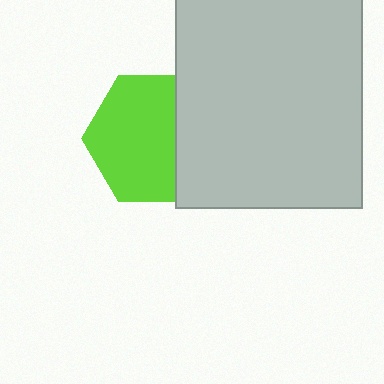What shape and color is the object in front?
The object in front is a light gray rectangle.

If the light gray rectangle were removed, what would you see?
You would see the complete lime hexagon.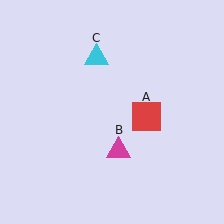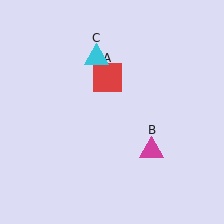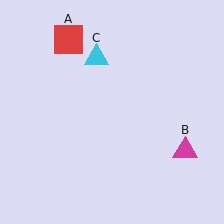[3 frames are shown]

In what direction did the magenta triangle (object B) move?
The magenta triangle (object B) moved right.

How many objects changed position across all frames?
2 objects changed position: red square (object A), magenta triangle (object B).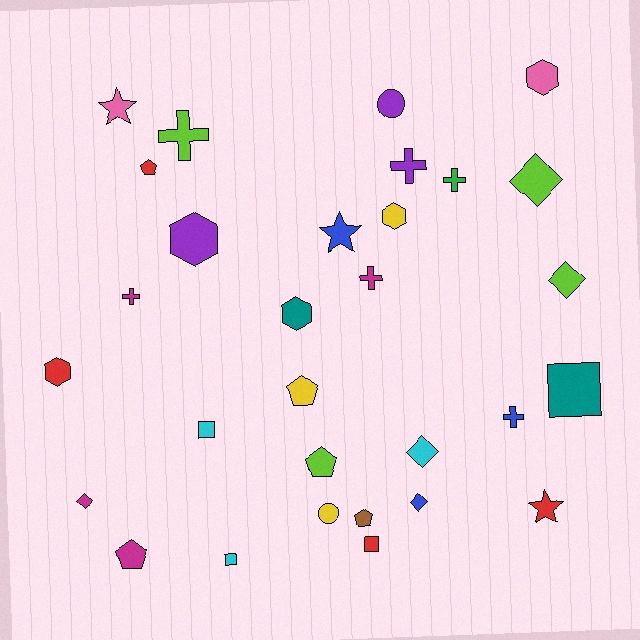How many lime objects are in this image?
There are 4 lime objects.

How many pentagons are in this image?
There are 5 pentagons.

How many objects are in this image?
There are 30 objects.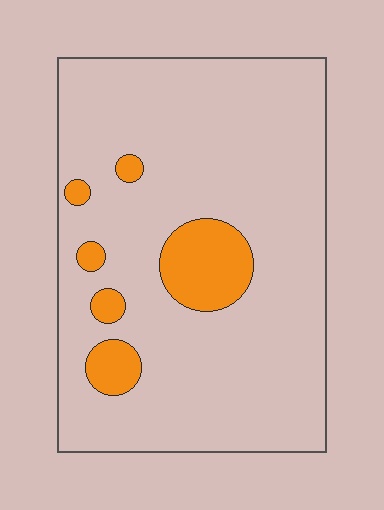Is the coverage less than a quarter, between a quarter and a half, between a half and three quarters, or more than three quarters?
Less than a quarter.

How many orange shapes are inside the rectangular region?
6.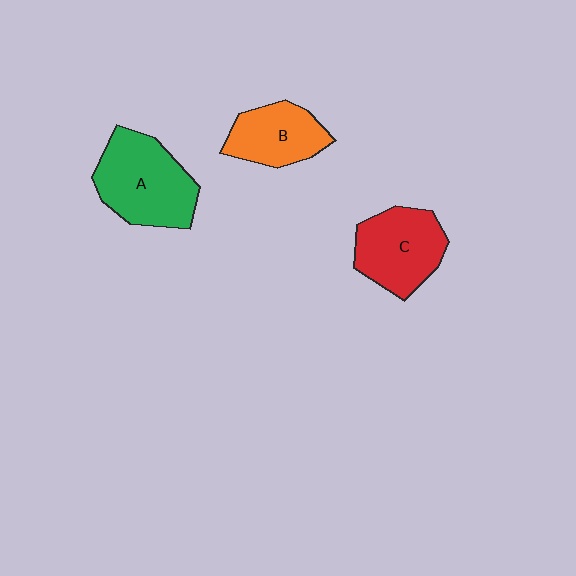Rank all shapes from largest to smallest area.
From largest to smallest: A (green), C (red), B (orange).